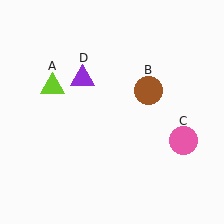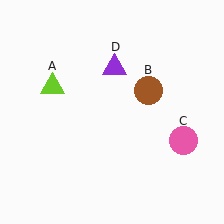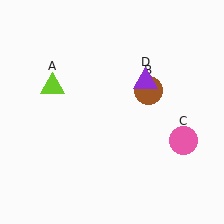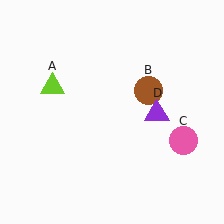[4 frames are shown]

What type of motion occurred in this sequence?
The purple triangle (object D) rotated clockwise around the center of the scene.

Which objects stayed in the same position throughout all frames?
Lime triangle (object A) and brown circle (object B) and pink circle (object C) remained stationary.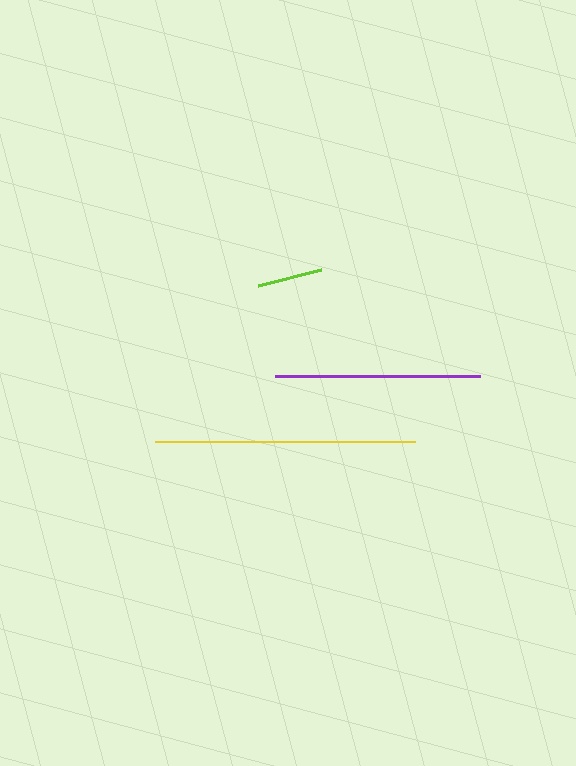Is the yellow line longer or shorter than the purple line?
The yellow line is longer than the purple line.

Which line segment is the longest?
The yellow line is the longest at approximately 260 pixels.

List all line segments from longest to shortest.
From longest to shortest: yellow, purple, lime.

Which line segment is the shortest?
The lime line is the shortest at approximately 65 pixels.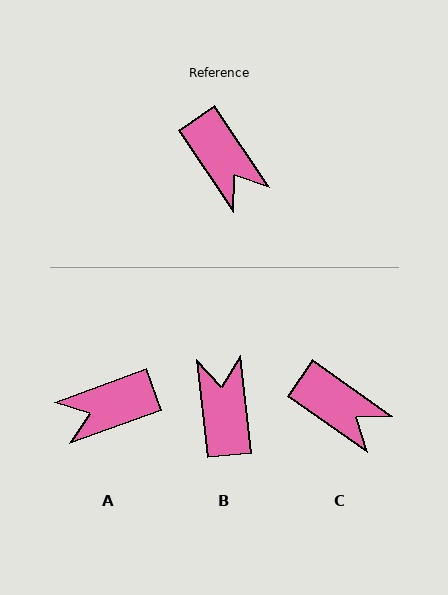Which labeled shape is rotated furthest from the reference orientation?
B, about 152 degrees away.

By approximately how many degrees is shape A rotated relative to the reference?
Approximately 104 degrees clockwise.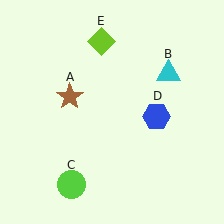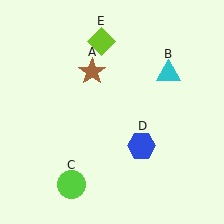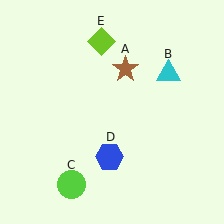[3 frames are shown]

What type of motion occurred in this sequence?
The brown star (object A), blue hexagon (object D) rotated clockwise around the center of the scene.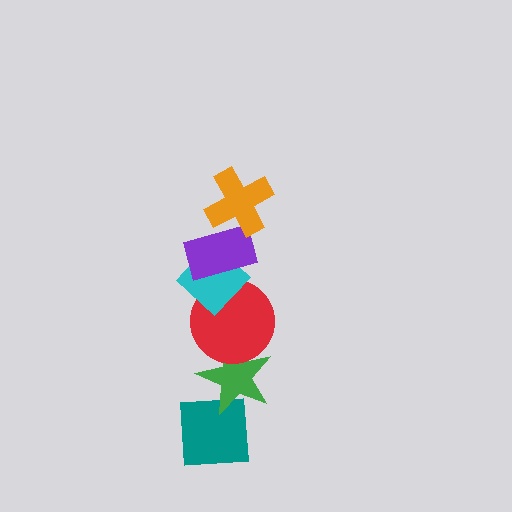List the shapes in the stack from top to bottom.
From top to bottom: the orange cross, the purple rectangle, the cyan diamond, the red circle, the green star, the teal square.